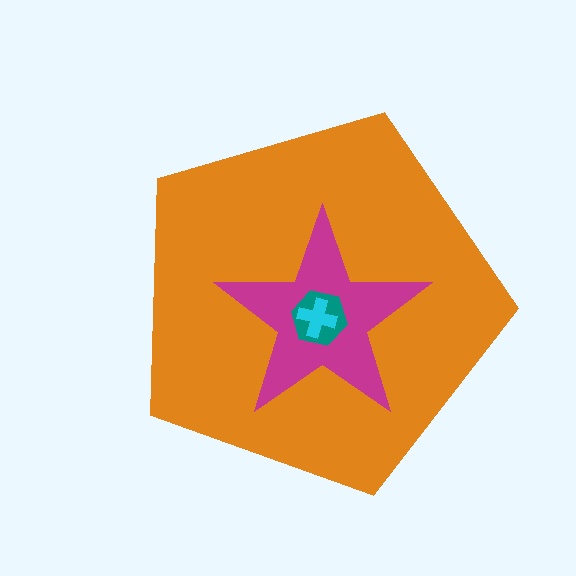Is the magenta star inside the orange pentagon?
Yes.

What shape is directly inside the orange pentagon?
The magenta star.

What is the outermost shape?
The orange pentagon.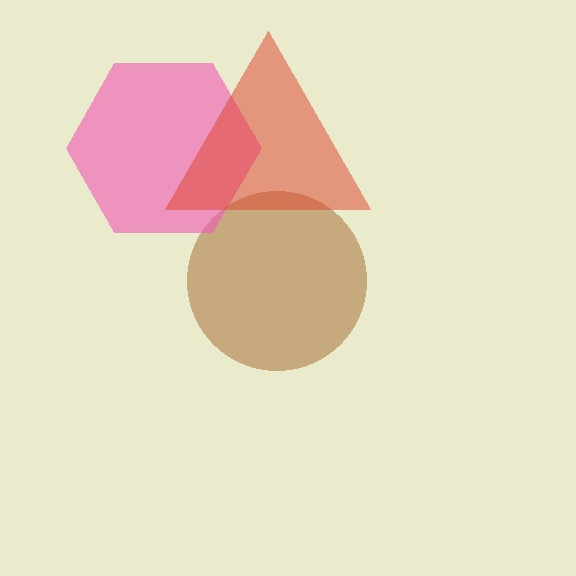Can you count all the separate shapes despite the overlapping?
Yes, there are 3 separate shapes.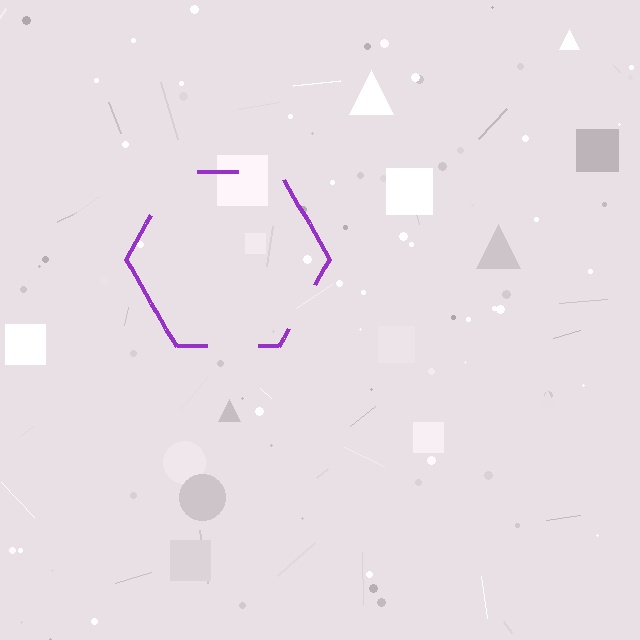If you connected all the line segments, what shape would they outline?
They would outline a hexagon.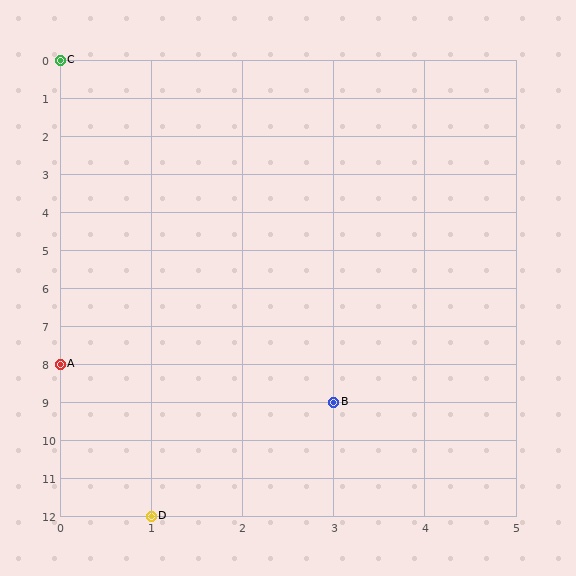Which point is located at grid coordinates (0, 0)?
Point C is at (0, 0).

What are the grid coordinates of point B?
Point B is at grid coordinates (3, 9).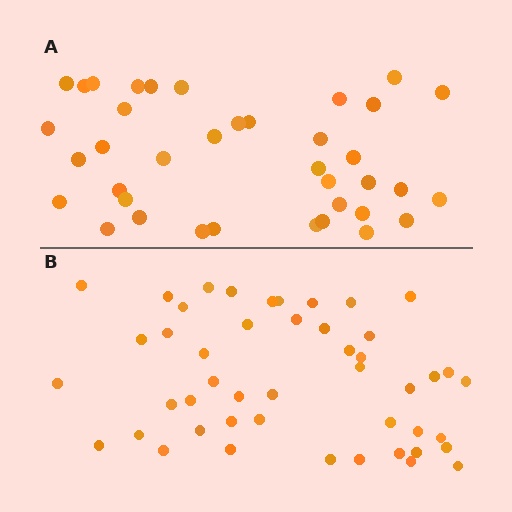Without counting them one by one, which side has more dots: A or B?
Region B (the bottom region) has more dots.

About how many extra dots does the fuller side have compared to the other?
Region B has roughly 8 or so more dots than region A.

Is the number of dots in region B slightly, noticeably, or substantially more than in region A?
Region B has only slightly more — the two regions are fairly close. The ratio is roughly 1.2 to 1.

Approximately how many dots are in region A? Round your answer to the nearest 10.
About 40 dots. (The exact count is 38, which rounds to 40.)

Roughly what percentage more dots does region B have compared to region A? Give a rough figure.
About 25% more.